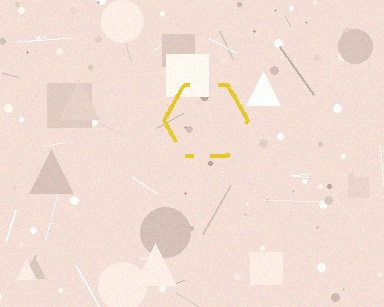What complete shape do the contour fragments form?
The contour fragments form a hexagon.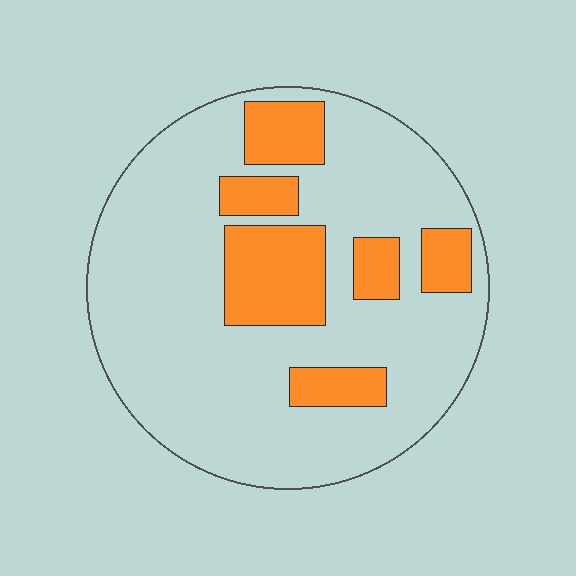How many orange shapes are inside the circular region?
6.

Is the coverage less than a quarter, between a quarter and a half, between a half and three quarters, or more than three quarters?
Less than a quarter.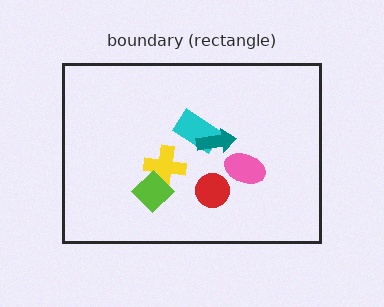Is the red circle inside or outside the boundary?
Inside.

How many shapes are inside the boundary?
6 inside, 0 outside.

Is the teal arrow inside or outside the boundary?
Inside.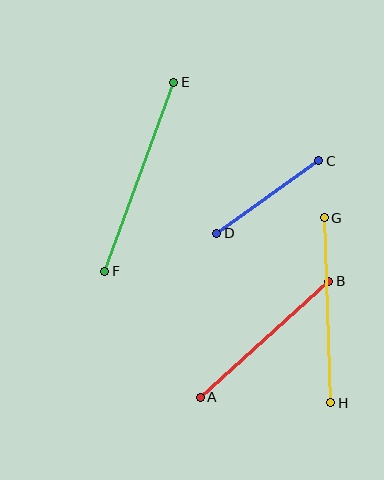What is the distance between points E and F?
The distance is approximately 201 pixels.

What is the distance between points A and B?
The distance is approximately 173 pixels.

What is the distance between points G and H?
The distance is approximately 185 pixels.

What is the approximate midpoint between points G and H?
The midpoint is at approximately (328, 310) pixels.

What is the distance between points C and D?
The distance is approximately 125 pixels.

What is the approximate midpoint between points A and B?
The midpoint is at approximately (265, 339) pixels.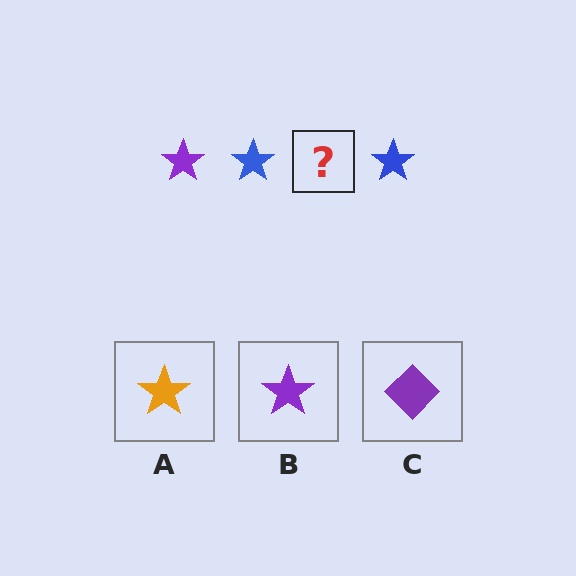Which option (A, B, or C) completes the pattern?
B.